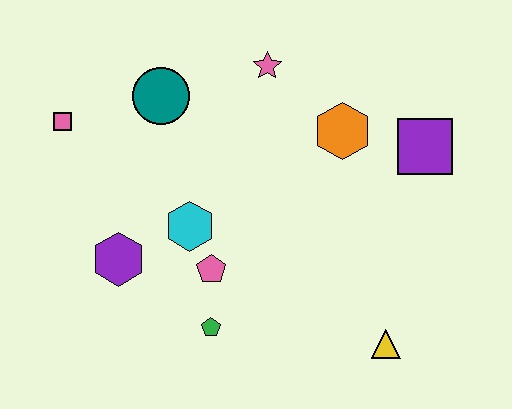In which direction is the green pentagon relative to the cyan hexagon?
The green pentagon is below the cyan hexagon.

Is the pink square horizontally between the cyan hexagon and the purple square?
No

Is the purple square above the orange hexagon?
No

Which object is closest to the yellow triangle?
The green pentagon is closest to the yellow triangle.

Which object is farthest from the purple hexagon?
The purple square is farthest from the purple hexagon.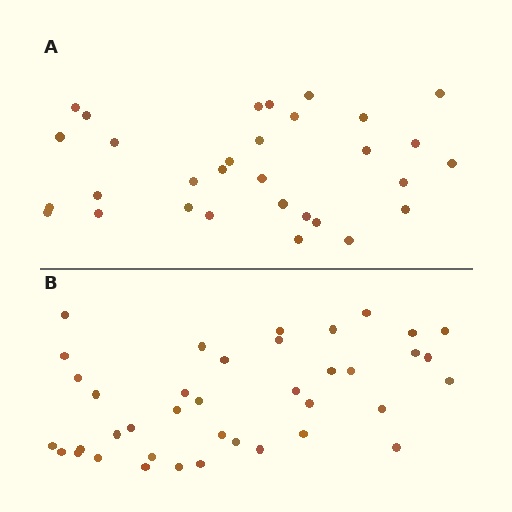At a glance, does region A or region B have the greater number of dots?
Region B (the bottom region) has more dots.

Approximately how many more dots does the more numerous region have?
Region B has roughly 8 or so more dots than region A.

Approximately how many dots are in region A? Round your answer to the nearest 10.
About 30 dots. (The exact count is 31, which rounds to 30.)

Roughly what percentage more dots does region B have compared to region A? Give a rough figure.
About 25% more.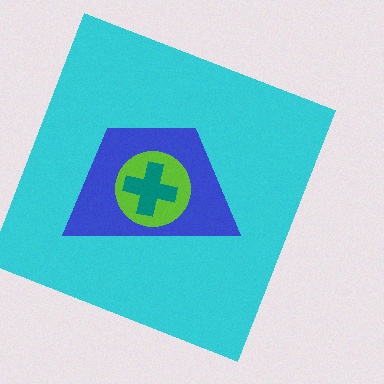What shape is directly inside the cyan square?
The blue trapezoid.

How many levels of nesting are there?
4.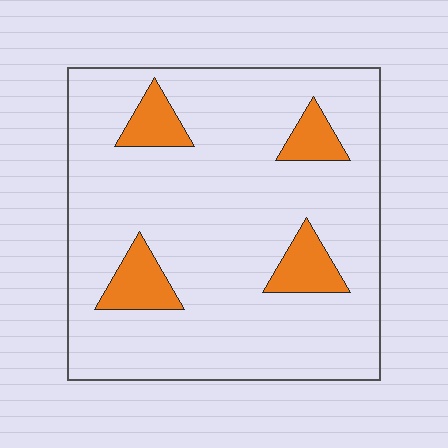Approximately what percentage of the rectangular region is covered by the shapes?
Approximately 15%.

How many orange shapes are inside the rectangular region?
4.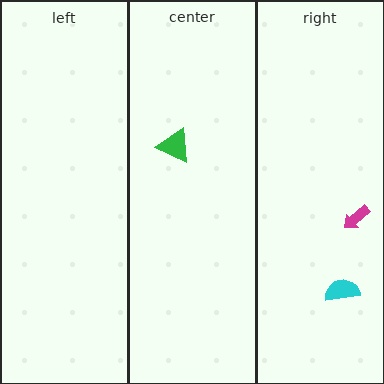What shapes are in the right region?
The magenta arrow, the cyan semicircle.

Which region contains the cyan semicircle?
The right region.